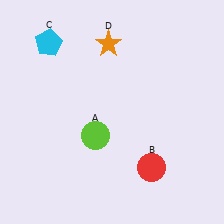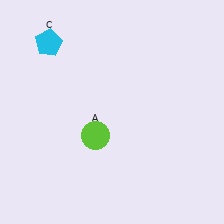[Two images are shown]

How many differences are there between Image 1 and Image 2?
There are 2 differences between the two images.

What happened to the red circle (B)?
The red circle (B) was removed in Image 2. It was in the bottom-right area of Image 1.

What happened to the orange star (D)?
The orange star (D) was removed in Image 2. It was in the top-left area of Image 1.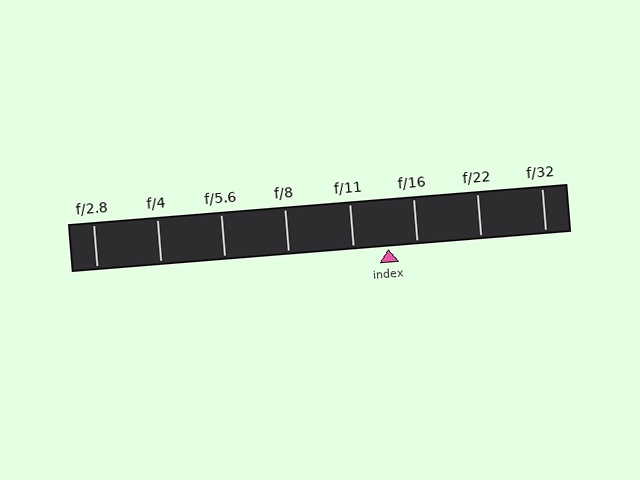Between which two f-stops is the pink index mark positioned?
The index mark is between f/11 and f/16.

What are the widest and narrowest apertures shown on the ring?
The widest aperture shown is f/2.8 and the narrowest is f/32.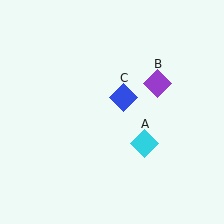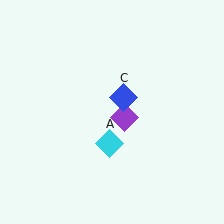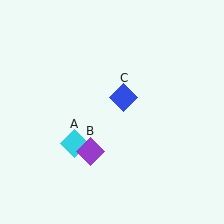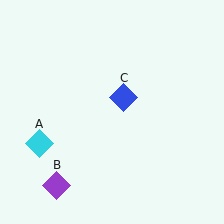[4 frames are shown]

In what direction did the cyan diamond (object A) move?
The cyan diamond (object A) moved left.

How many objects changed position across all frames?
2 objects changed position: cyan diamond (object A), purple diamond (object B).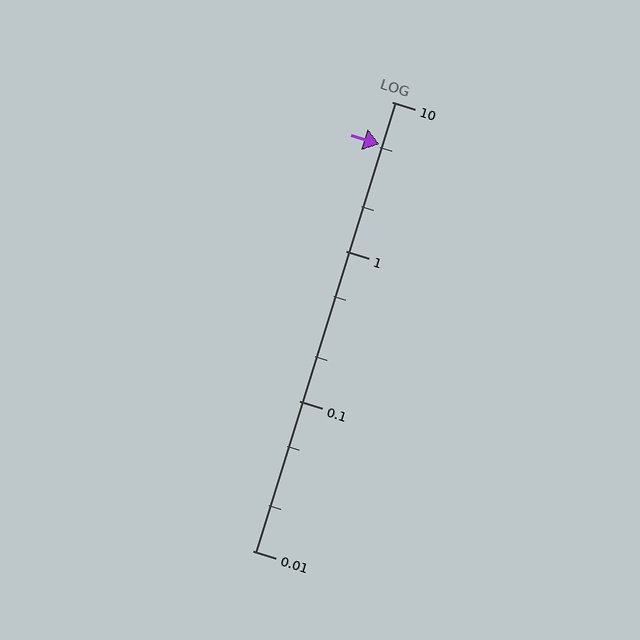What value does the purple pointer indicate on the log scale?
The pointer indicates approximately 5.2.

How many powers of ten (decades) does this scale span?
The scale spans 3 decades, from 0.01 to 10.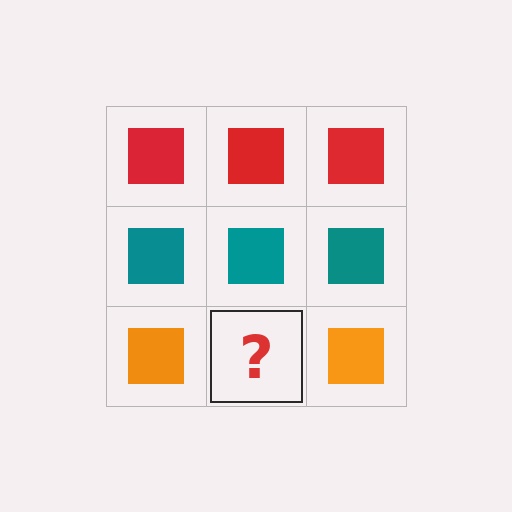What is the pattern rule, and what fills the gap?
The rule is that each row has a consistent color. The gap should be filled with an orange square.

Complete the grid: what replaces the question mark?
The question mark should be replaced with an orange square.